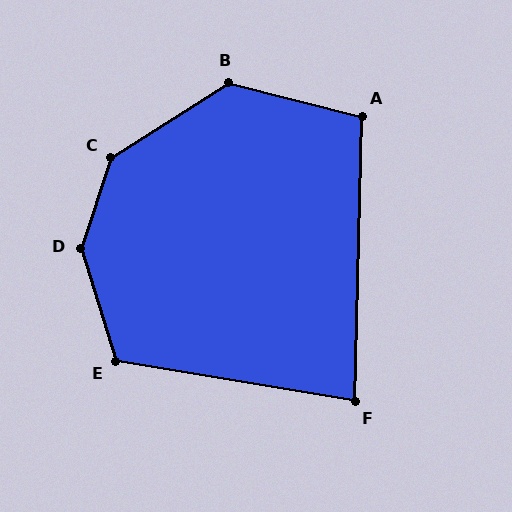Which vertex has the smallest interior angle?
F, at approximately 82 degrees.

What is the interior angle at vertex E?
Approximately 117 degrees (obtuse).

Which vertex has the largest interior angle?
D, at approximately 145 degrees.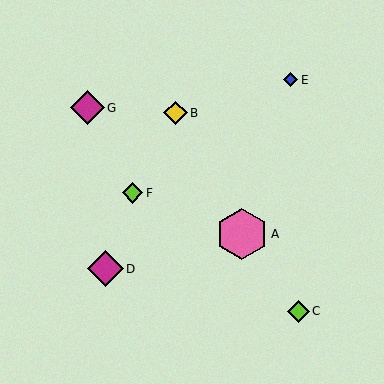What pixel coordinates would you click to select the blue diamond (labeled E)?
Click at (291, 80) to select the blue diamond E.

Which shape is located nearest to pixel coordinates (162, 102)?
The yellow diamond (labeled B) at (175, 113) is nearest to that location.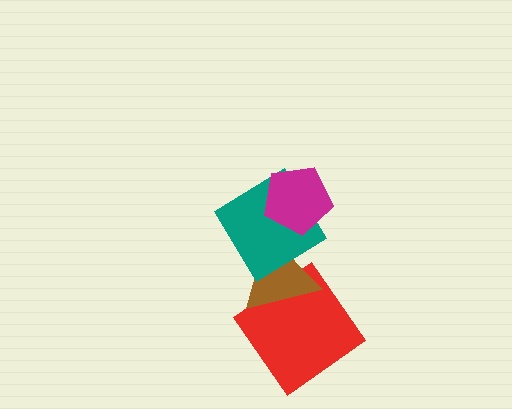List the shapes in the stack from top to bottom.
From top to bottom: the magenta pentagon, the teal diamond, the brown triangle, the red diamond.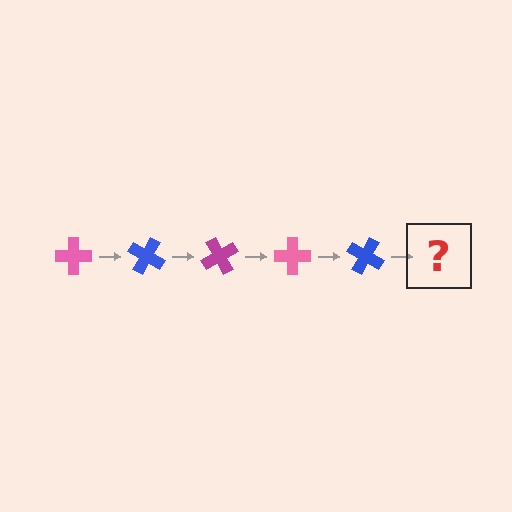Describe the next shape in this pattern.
It should be a magenta cross, rotated 150 degrees from the start.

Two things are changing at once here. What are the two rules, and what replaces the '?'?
The two rules are that it rotates 30 degrees each step and the color cycles through pink, blue, and magenta. The '?' should be a magenta cross, rotated 150 degrees from the start.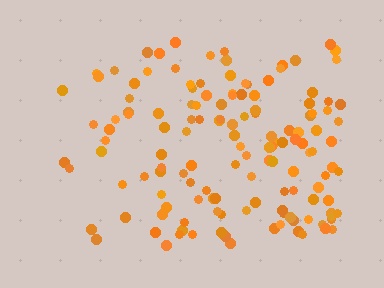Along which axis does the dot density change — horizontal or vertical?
Horizontal.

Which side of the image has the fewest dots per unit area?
The left.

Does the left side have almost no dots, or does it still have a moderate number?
Still a moderate number, just noticeably fewer than the right.